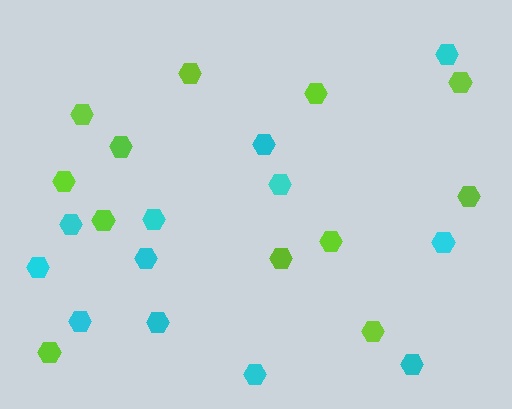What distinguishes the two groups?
There are 2 groups: one group of lime hexagons (12) and one group of cyan hexagons (12).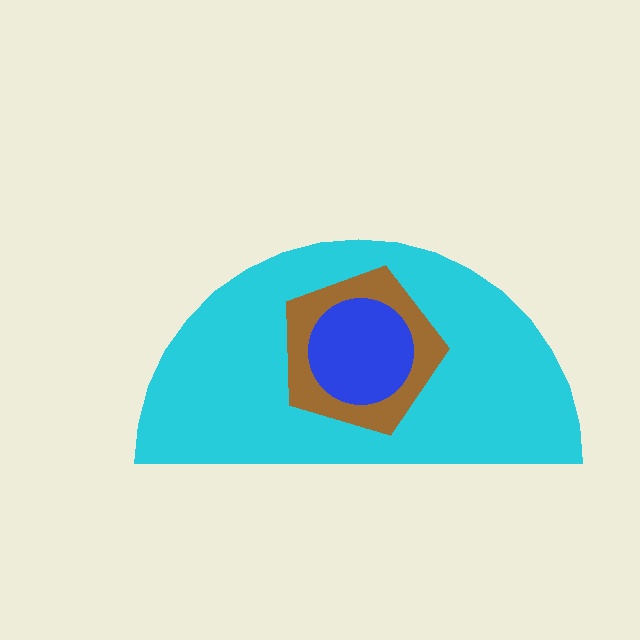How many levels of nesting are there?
3.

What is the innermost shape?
The blue circle.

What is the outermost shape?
The cyan semicircle.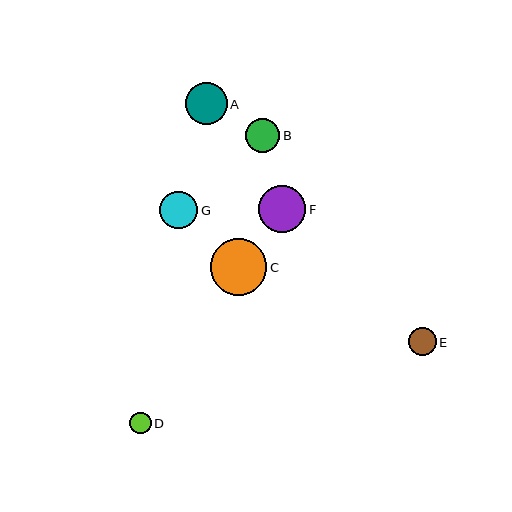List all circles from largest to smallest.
From largest to smallest: C, F, A, G, B, E, D.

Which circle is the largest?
Circle C is the largest with a size of approximately 56 pixels.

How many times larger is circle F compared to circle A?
Circle F is approximately 1.1 times the size of circle A.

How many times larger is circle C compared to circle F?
Circle C is approximately 1.2 times the size of circle F.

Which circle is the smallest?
Circle D is the smallest with a size of approximately 21 pixels.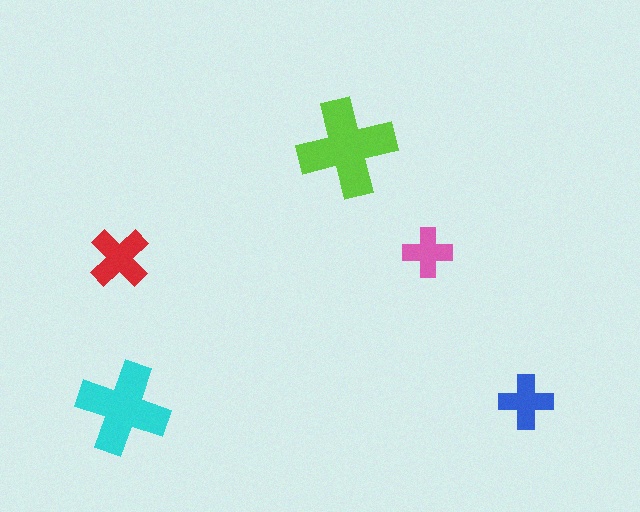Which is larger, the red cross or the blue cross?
The red one.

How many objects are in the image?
There are 5 objects in the image.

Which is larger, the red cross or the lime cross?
The lime one.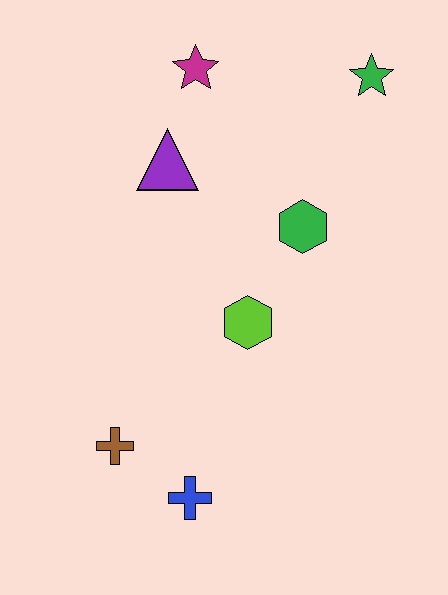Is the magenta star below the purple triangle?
No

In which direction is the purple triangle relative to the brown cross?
The purple triangle is above the brown cross.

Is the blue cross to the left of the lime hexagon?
Yes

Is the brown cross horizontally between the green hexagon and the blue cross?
No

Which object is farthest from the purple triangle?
The blue cross is farthest from the purple triangle.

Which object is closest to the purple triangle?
The magenta star is closest to the purple triangle.